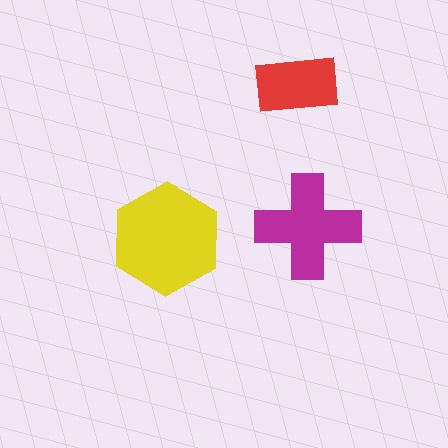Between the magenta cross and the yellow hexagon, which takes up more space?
The yellow hexagon.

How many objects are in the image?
There are 3 objects in the image.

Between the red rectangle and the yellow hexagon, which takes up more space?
The yellow hexagon.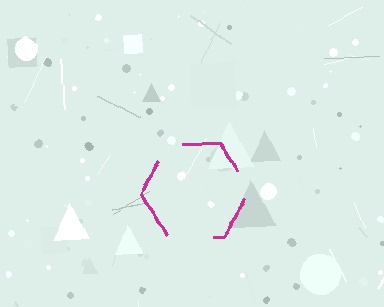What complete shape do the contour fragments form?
The contour fragments form a hexagon.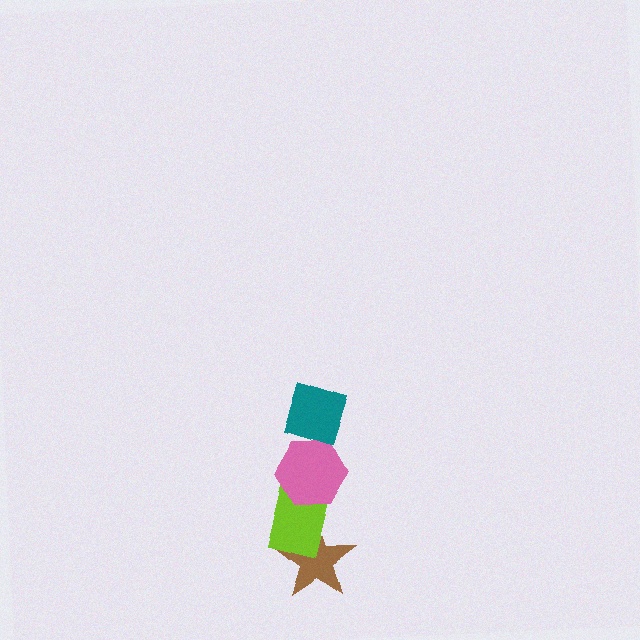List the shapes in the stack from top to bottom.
From top to bottom: the teal diamond, the pink hexagon, the lime rectangle, the brown star.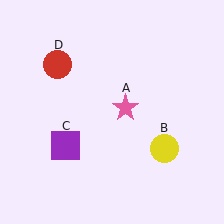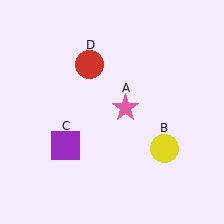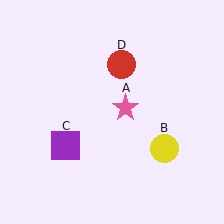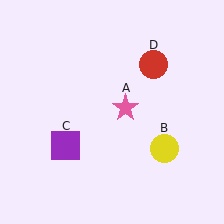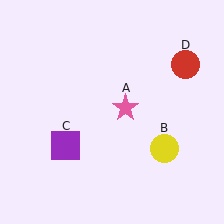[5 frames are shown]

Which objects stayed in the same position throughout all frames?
Pink star (object A) and yellow circle (object B) and purple square (object C) remained stationary.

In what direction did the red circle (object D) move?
The red circle (object D) moved right.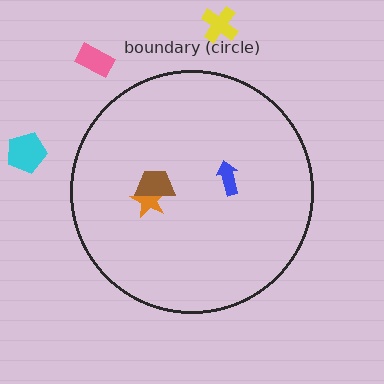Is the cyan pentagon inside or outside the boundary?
Outside.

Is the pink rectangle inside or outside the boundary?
Outside.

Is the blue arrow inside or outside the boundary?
Inside.